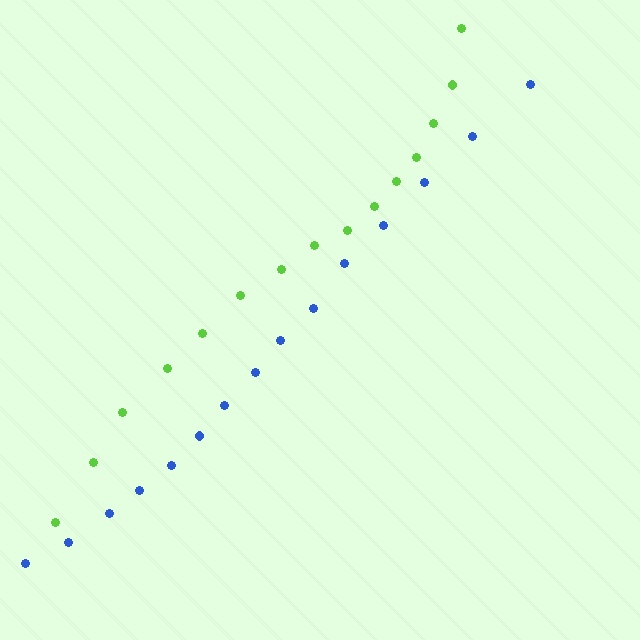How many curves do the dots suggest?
There are 2 distinct paths.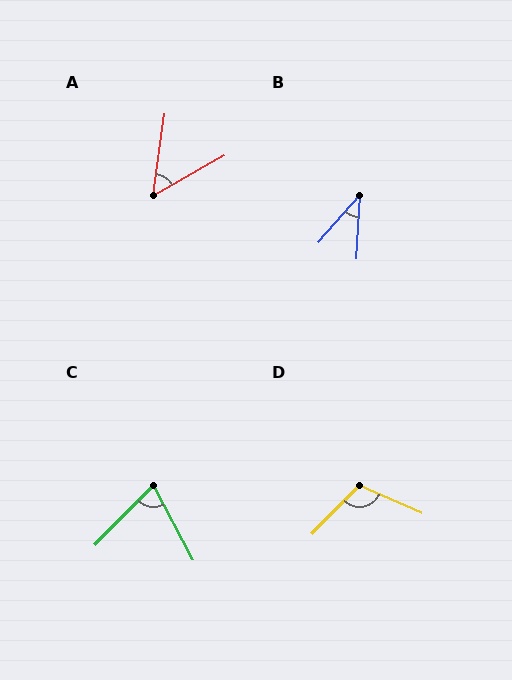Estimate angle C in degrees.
Approximately 72 degrees.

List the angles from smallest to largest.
B (38°), A (52°), C (72°), D (111°).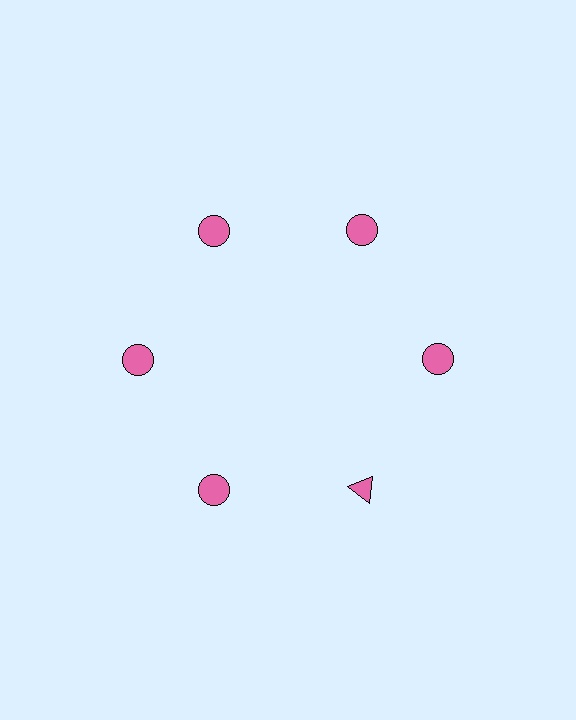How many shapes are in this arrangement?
There are 6 shapes arranged in a ring pattern.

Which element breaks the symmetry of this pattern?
The pink triangle at roughly the 5 o'clock position breaks the symmetry. All other shapes are pink circles.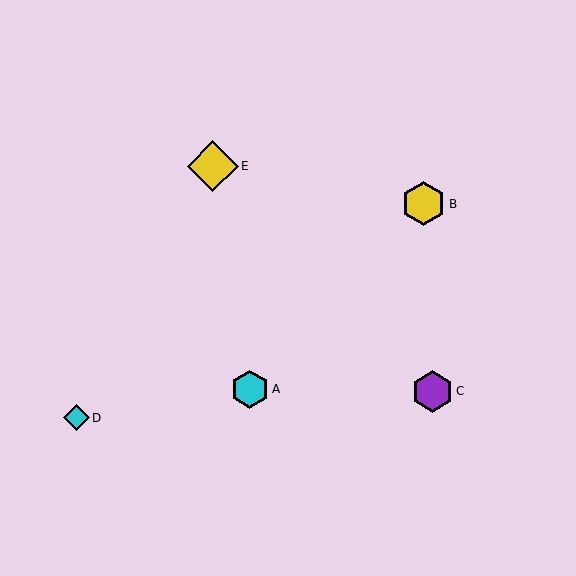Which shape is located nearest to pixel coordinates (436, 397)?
The purple hexagon (labeled C) at (433, 391) is nearest to that location.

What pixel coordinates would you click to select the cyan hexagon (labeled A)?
Click at (250, 389) to select the cyan hexagon A.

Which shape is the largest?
The yellow diamond (labeled E) is the largest.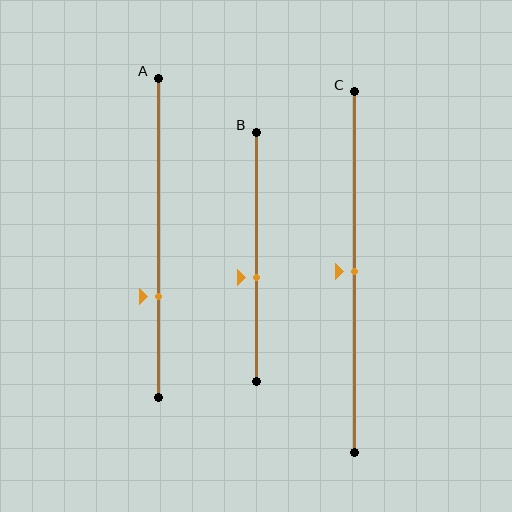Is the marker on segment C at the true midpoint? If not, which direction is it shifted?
Yes, the marker on segment C is at the true midpoint.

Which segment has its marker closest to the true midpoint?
Segment C has its marker closest to the true midpoint.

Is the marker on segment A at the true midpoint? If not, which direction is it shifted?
No, the marker on segment A is shifted downward by about 18% of the segment length.